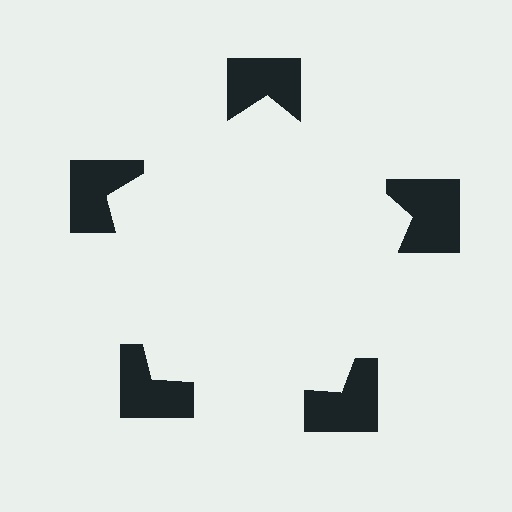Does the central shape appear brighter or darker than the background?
It typically appears slightly brighter than the background, even though no actual brightness change is drawn.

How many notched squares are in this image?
There are 5 — one at each vertex of the illusory pentagon.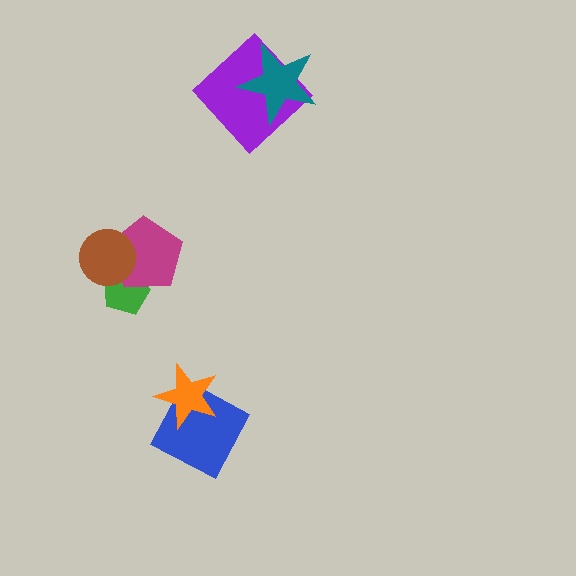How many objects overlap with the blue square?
1 object overlaps with the blue square.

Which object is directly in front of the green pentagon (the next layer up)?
The magenta pentagon is directly in front of the green pentagon.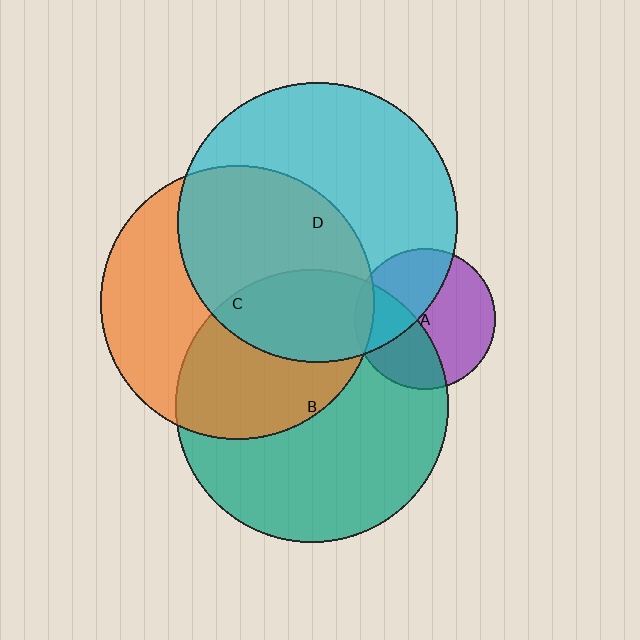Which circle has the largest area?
Circle D (cyan).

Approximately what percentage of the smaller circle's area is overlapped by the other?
Approximately 50%.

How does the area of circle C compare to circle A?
Approximately 3.7 times.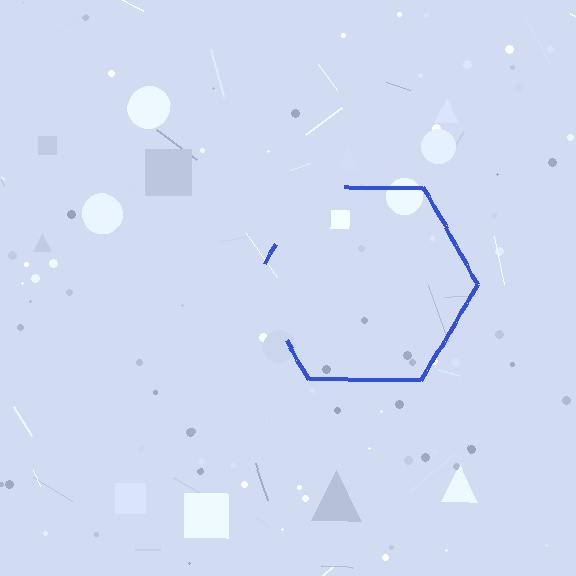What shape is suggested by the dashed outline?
The dashed outline suggests a hexagon.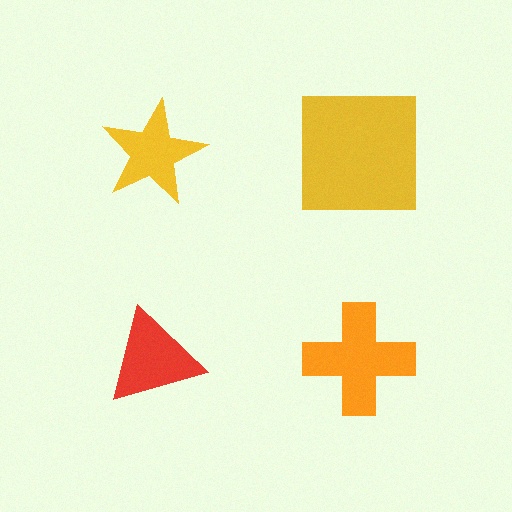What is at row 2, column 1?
A red triangle.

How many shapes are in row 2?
2 shapes.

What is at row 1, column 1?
A yellow star.